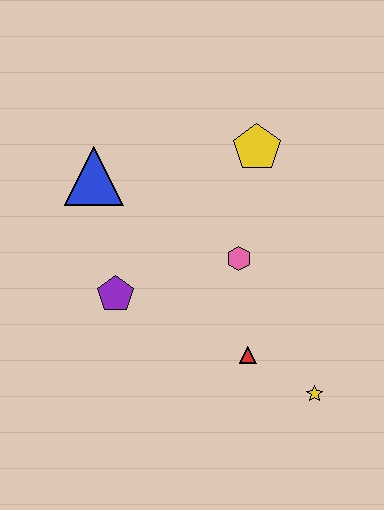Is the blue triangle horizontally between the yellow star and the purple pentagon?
No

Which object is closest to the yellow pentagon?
The pink hexagon is closest to the yellow pentagon.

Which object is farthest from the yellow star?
The blue triangle is farthest from the yellow star.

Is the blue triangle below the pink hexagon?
No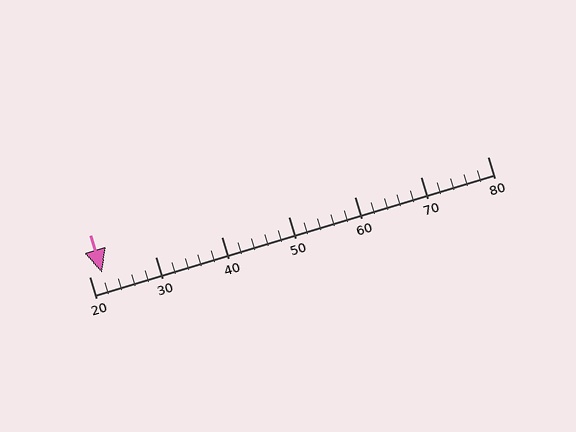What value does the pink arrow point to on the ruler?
The pink arrow points to approximately 22.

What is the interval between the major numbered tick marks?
The major tick marks are spaced 10 units apart.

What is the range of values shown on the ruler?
The ruler shows values from 20 to 80.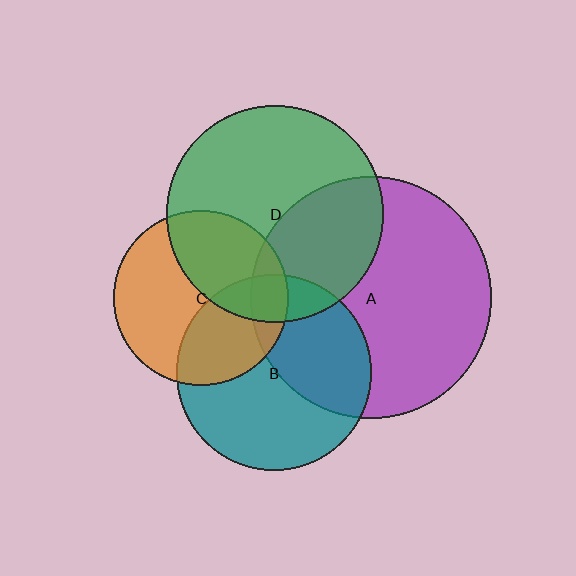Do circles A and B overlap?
Yes.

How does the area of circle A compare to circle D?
Approximately 1.2 times.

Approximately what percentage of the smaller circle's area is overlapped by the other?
Approximately 40%.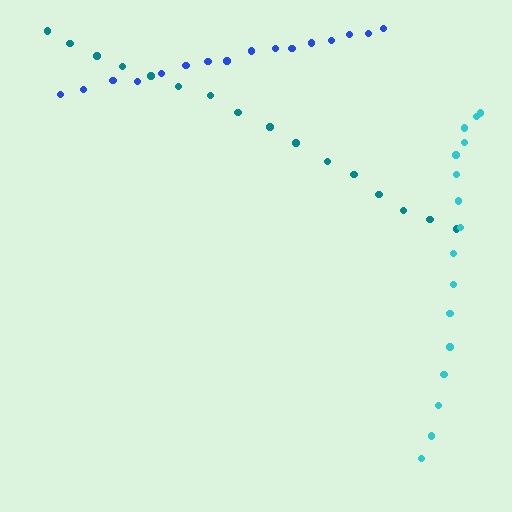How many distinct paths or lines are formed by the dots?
There are 3 distinct paths.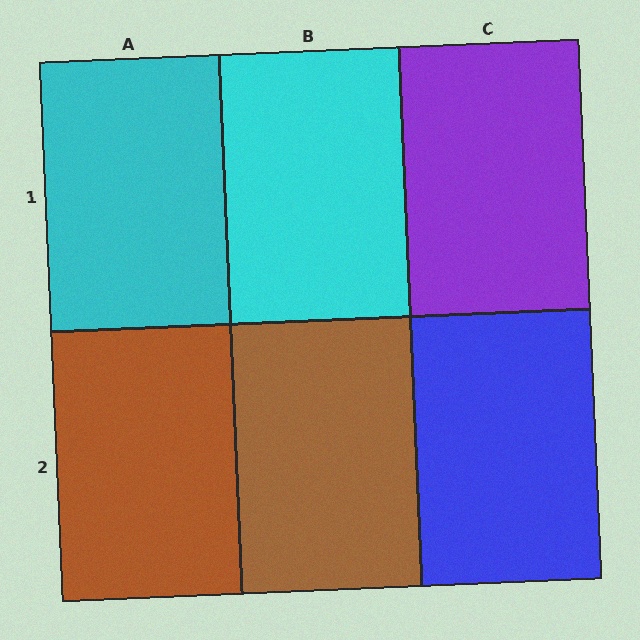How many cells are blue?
1 cell is blue.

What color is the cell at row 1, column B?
Cyan.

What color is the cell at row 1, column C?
Purple.